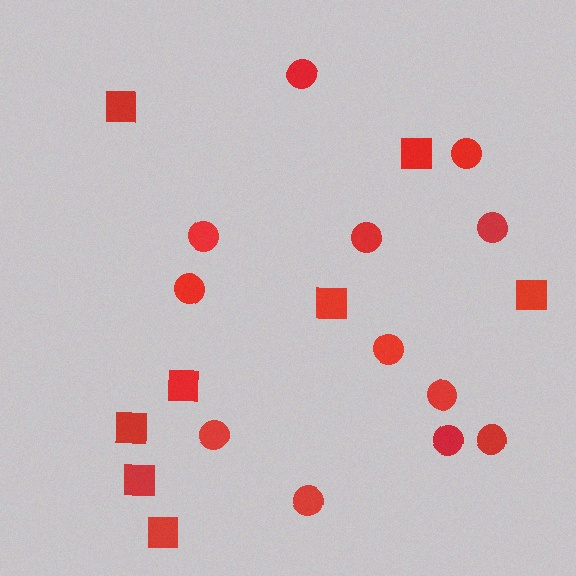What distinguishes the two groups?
There are 2 groups: one group of squares (8) and one group of circles (12).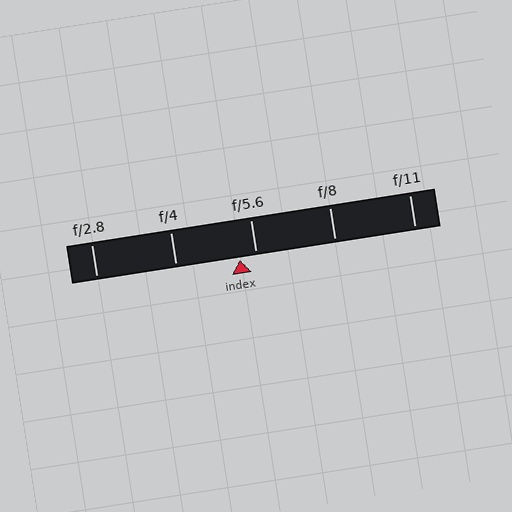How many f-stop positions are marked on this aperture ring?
There are 5 f-stop positions marked.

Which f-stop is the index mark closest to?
The index mark is closest to f/5.6.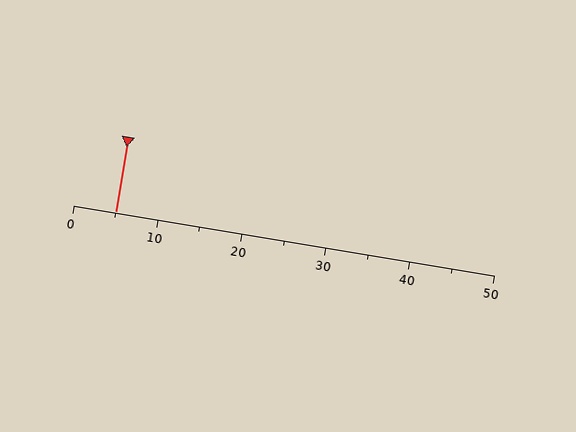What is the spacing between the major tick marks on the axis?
The major ticks are spaced 10 apart.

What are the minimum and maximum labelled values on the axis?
The axis runs from 0 to 50.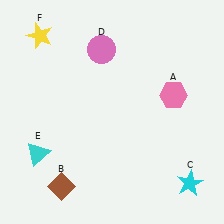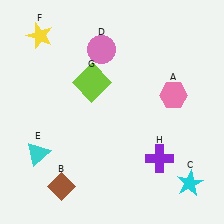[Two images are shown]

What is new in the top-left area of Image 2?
A lime square (G) was added in the top-left area of Image 2.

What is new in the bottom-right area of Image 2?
A purple cross (H) was added in the bottom-right area of Image 2.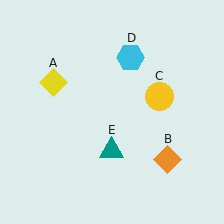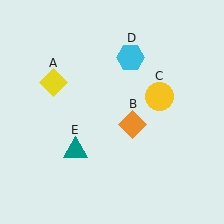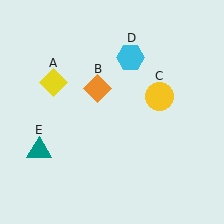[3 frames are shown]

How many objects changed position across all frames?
2 objects changed position: orange diamond (object B), teal triangle (object E).